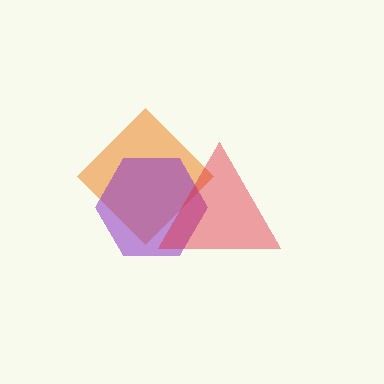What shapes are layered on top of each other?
The layered shapes are: an orange diamond, a purple hexagon, a red triangle.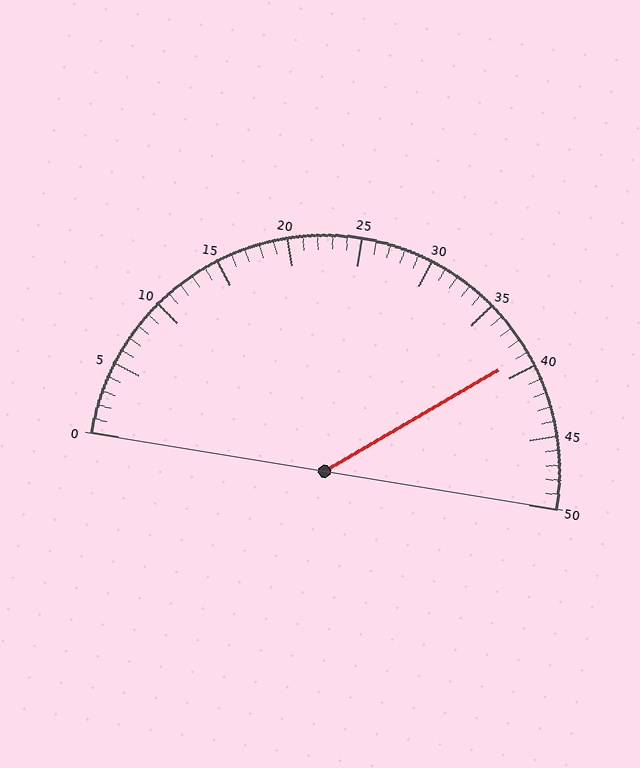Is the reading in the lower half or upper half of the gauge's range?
The reading is in the upper half of the range (0 to 50).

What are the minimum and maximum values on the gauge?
The gauge ranges from 0 to 50.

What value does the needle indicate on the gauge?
The needle indicates approximately 39.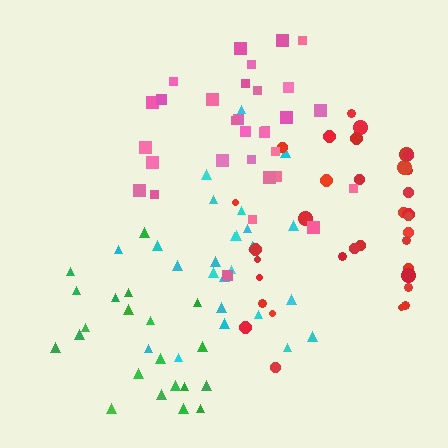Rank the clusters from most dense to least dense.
pink, cyan, red, green.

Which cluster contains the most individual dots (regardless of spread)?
Red (34).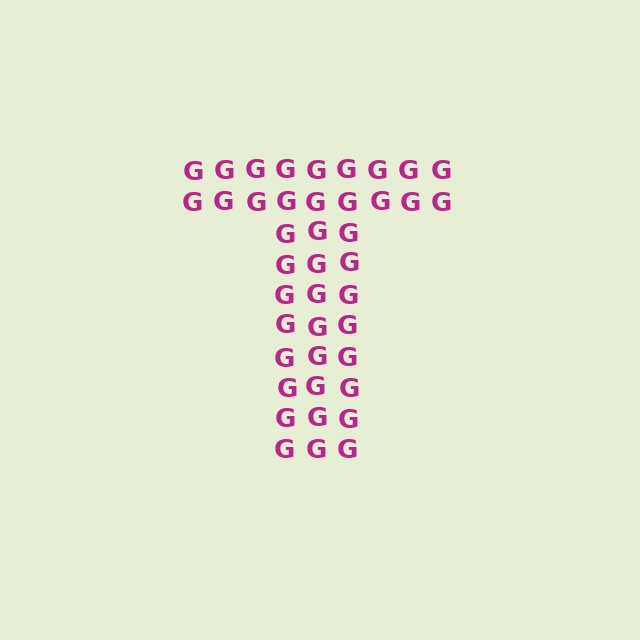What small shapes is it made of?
It is made of small letter G's.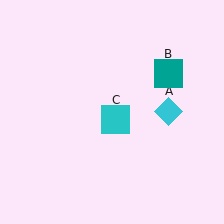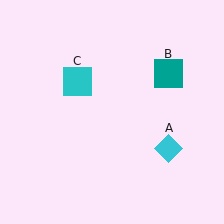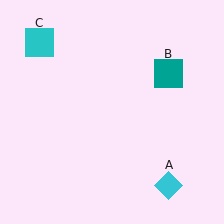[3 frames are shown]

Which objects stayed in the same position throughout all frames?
Teal square (object B) remained stationary.